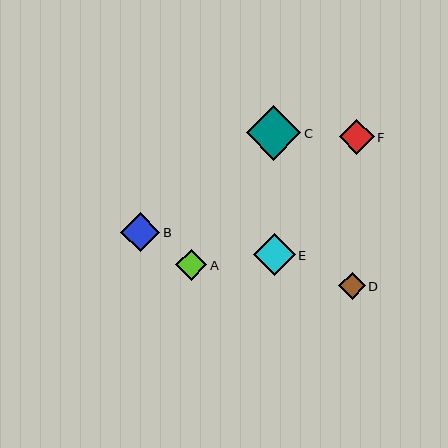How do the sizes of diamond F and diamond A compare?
Diamond F and diamond A are approximately the same size.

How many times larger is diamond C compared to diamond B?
Diamond C is approximately 1.4 times the size of diamond B.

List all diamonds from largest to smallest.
From largest to smallest: C, E, B, F, A, D.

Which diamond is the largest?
Diamond C is the largest with a size of approximately 54 pixels.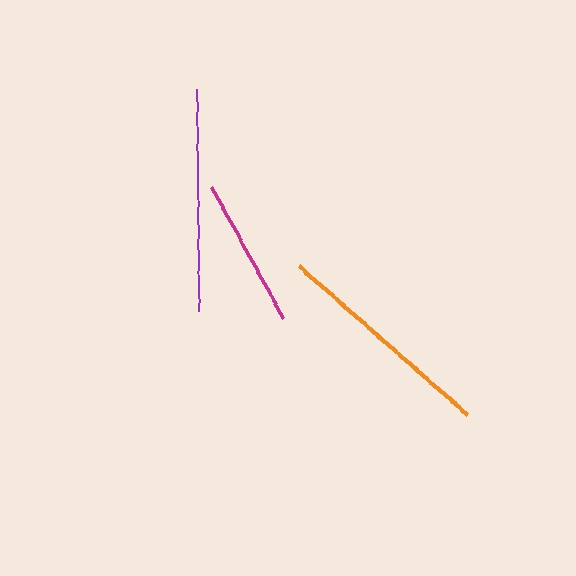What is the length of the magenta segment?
The magenta segment is approximately 151 pixels long.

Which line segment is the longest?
The orange line is the longest at approximately 225 pixels.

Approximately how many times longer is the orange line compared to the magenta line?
The orange line is approximately 1.5 times the length of the magenta line.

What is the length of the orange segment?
The orange segment is approximately 225 pixels long.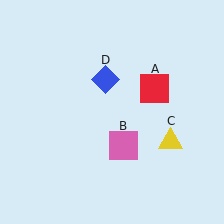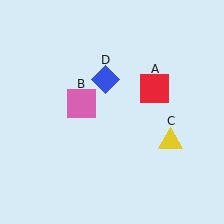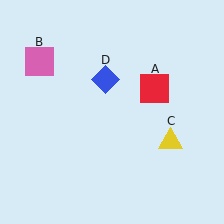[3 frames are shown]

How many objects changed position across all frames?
1 object changed position: pink square (object B).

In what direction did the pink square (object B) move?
The pink square (object B) moved up and to the left.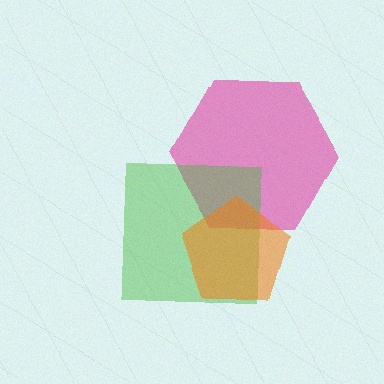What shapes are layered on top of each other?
The layered shapes are: a pink hexagon, a green square, an orange pentagon.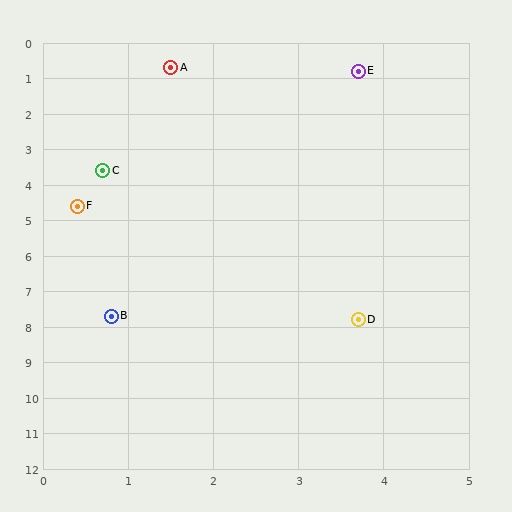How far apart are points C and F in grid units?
Points C and F are about 1.0 grid units apart.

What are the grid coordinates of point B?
Point B is at approximately (0.8, 7.7).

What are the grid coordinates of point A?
Point A is at approximately (1.5, 0.7).